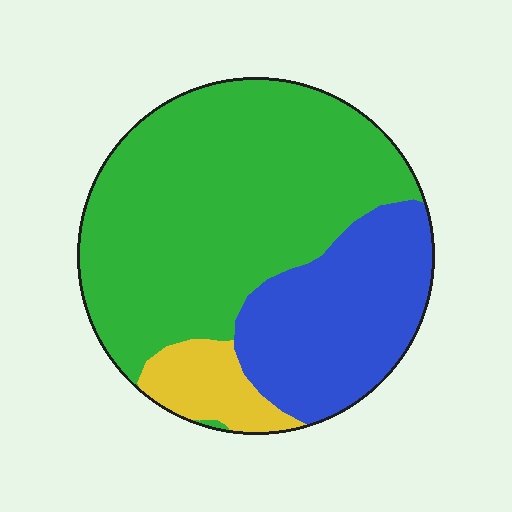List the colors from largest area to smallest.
From largest to smallest: green, blue, yellow.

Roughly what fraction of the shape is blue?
Blue covers around 30% of the shape.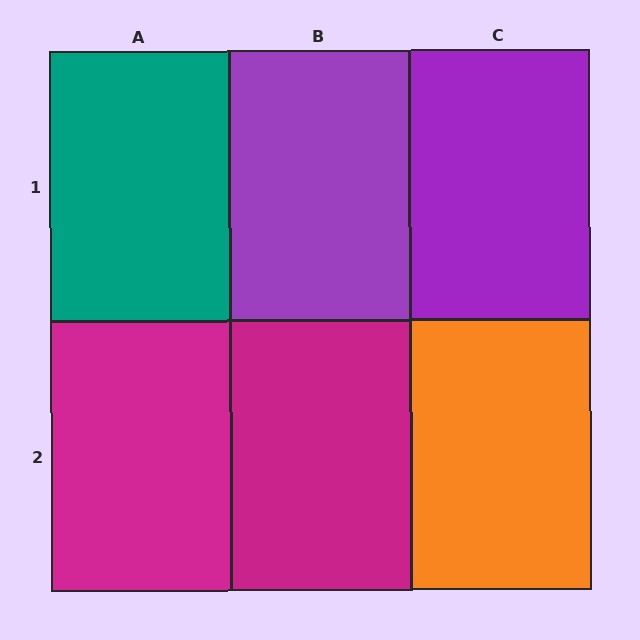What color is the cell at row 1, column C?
Purple.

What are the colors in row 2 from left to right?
Magenta, magenta, orange.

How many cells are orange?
1 cell is orange.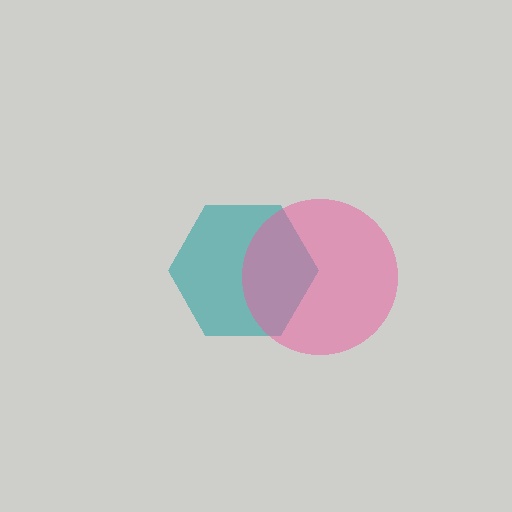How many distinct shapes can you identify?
There are 2 distinct shapes: a teal hexagon, a pink circle.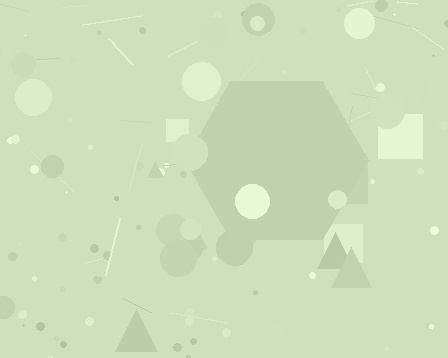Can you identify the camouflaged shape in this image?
The camouflaged shape is a hexagon.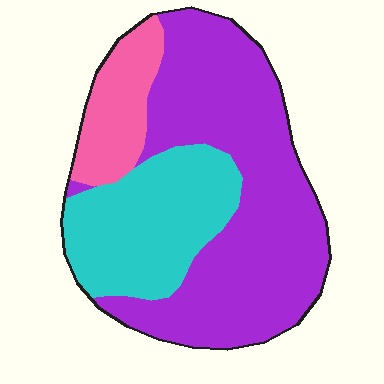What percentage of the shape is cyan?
Cyan takes up about one quarter (1/4) of the shape.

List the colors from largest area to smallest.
From largest to smallest: purple, cyan, pink.